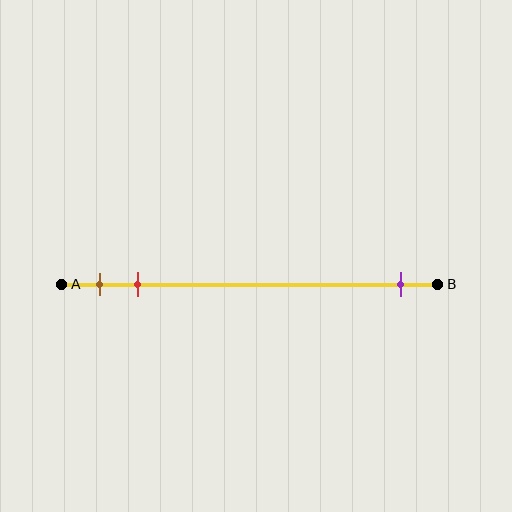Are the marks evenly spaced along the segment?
No, the marks are not evenly spaced.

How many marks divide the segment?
There are 3 marks dividing the segment.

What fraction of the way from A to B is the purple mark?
The purple mark is approximately 90% (0.9) of the way from A to B.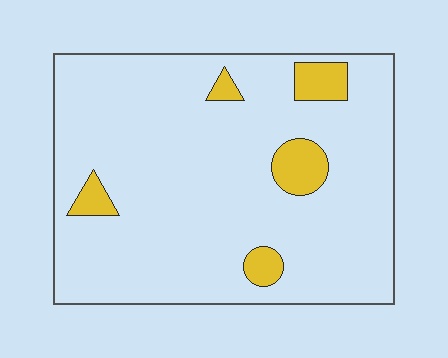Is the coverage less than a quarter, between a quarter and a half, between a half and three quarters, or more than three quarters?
Less than a quarter.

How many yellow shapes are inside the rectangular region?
5.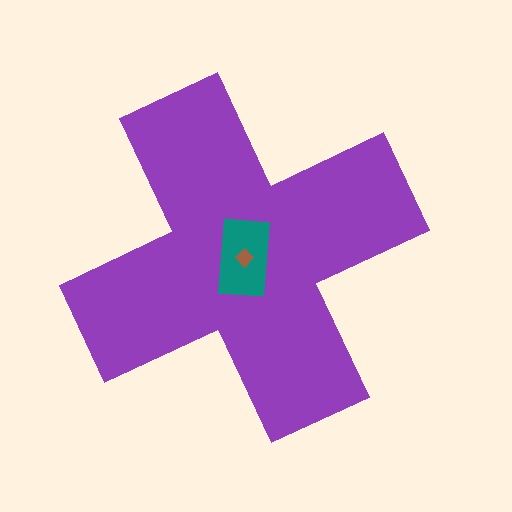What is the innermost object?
The brown diamond.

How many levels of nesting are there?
3.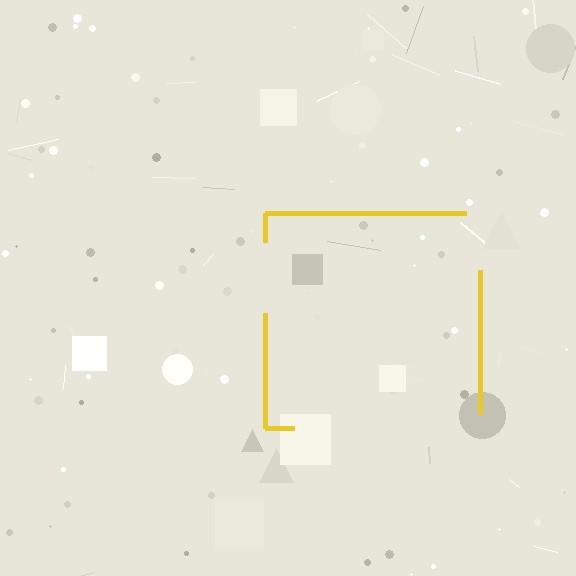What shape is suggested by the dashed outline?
The dashed outline suggests a square.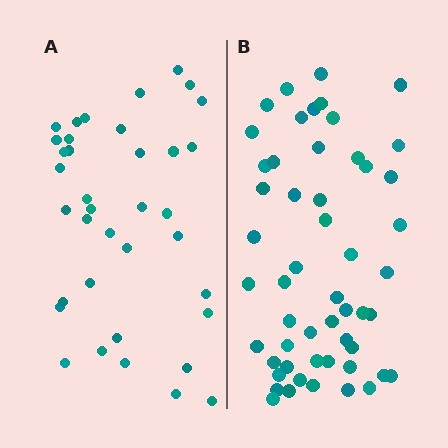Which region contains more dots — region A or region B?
Region B (the right region) has more dots.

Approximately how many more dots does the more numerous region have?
Region B has approximately 15 more dots than region A.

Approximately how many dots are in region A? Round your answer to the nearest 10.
About 40 dots. (The exact count is 37, which rounds to 40.)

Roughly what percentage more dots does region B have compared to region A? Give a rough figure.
About 45% more.